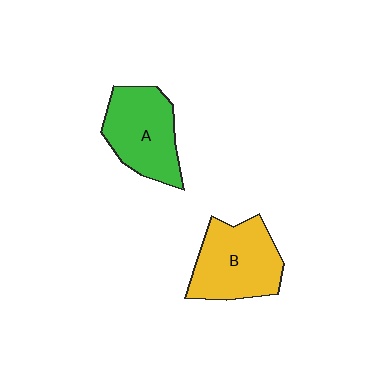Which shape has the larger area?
Shape B (yellow).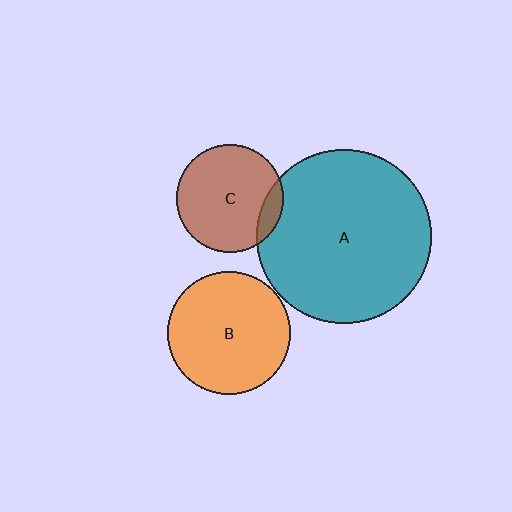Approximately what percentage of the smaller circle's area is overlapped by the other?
Approximately 10%.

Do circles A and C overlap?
Yes.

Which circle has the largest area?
Circle A (teal).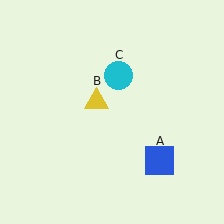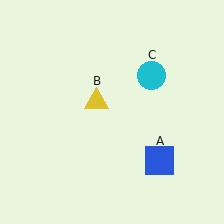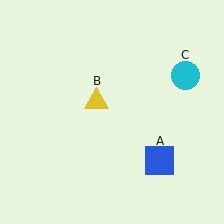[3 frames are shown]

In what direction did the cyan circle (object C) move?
The cyan circle (object C) moved right.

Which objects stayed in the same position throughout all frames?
Blue square (object A) and yellow triangle (object B) remained stationary.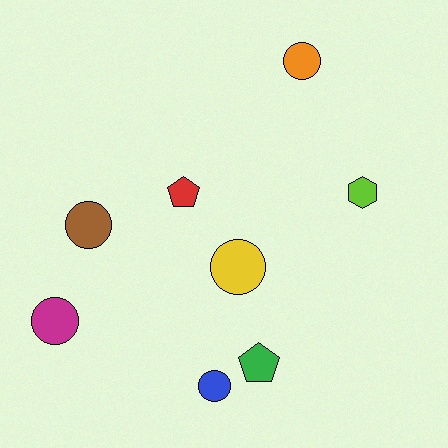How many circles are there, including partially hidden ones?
There are 5 circles.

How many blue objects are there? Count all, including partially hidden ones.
There is 1 blue object.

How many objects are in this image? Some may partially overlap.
There are 8 objects.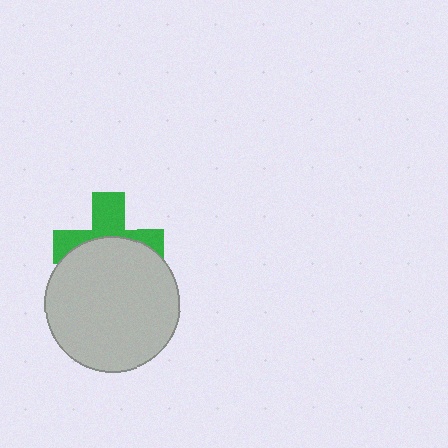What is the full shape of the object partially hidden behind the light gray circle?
The partially hidden object is a green cross.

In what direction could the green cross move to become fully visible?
The green cross could move up. That would shift it out from behind the light gray circle entirely.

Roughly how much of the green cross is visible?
About half of it is visible (roughly 45%).